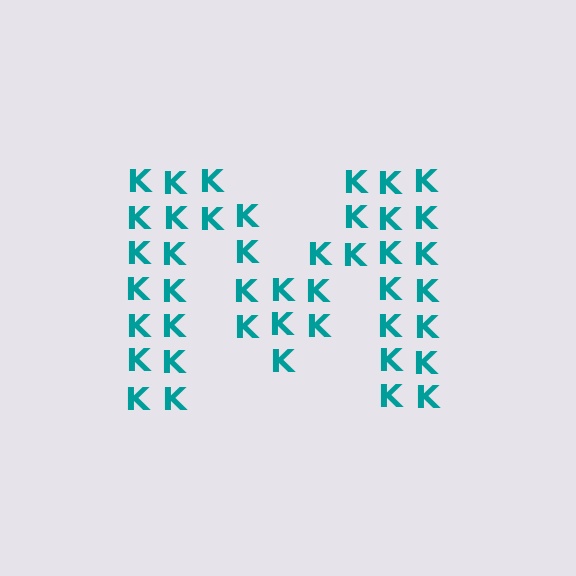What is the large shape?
The large shape is the letter M.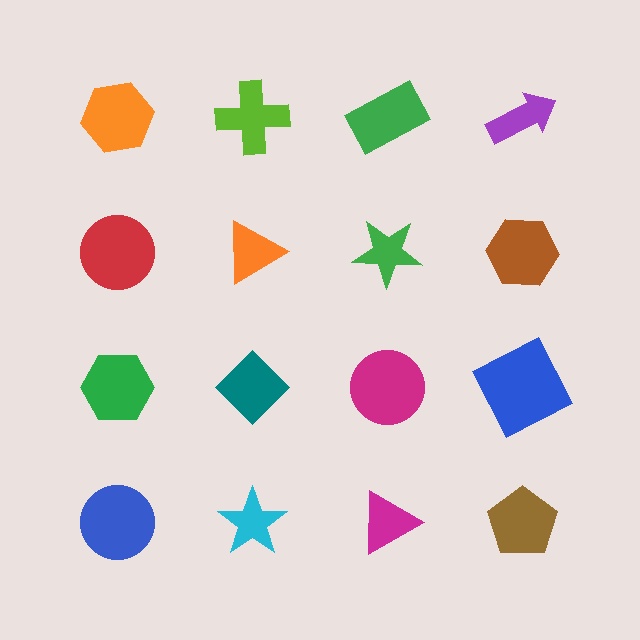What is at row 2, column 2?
An orange triangle.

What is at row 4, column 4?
A brown pentagon.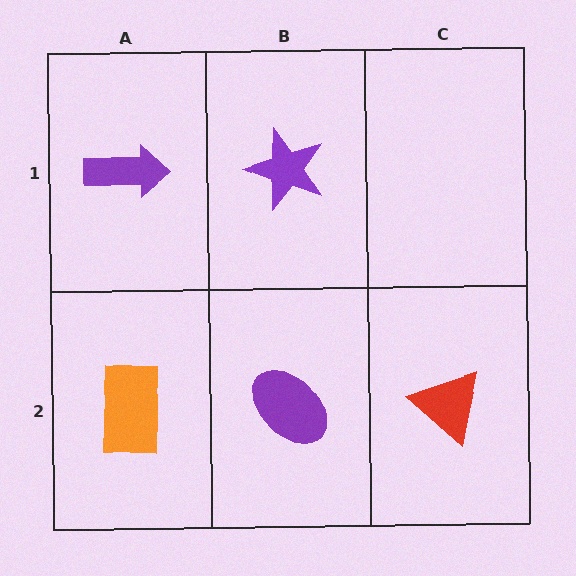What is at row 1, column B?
A purple star.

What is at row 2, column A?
An orange rectangle.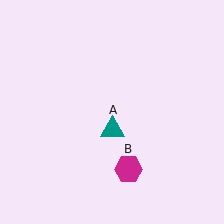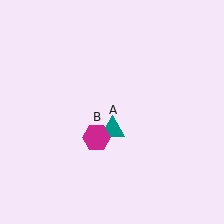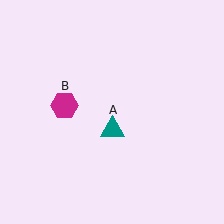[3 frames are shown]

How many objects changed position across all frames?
1 object changed position: magenta hexagon (object B).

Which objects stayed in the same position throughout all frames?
Teal triangle (object A) remained stationary.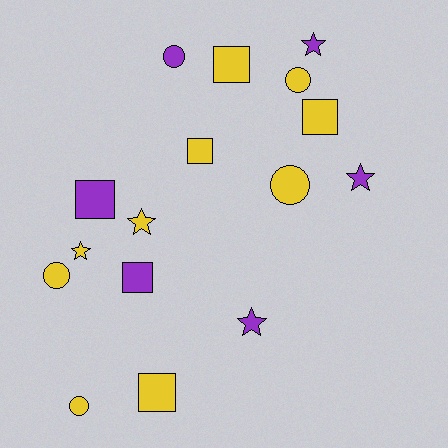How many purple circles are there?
There is 1 purple circle.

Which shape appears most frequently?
Square, with 6 objects.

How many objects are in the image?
There are 16 objects.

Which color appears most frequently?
Yellow, with 10 objects.